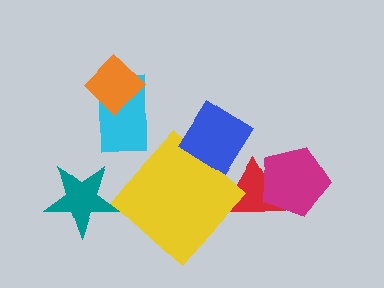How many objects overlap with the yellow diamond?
1 object overlaps with the yellow diamond.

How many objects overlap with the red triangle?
2 objects overlap with the red triangle.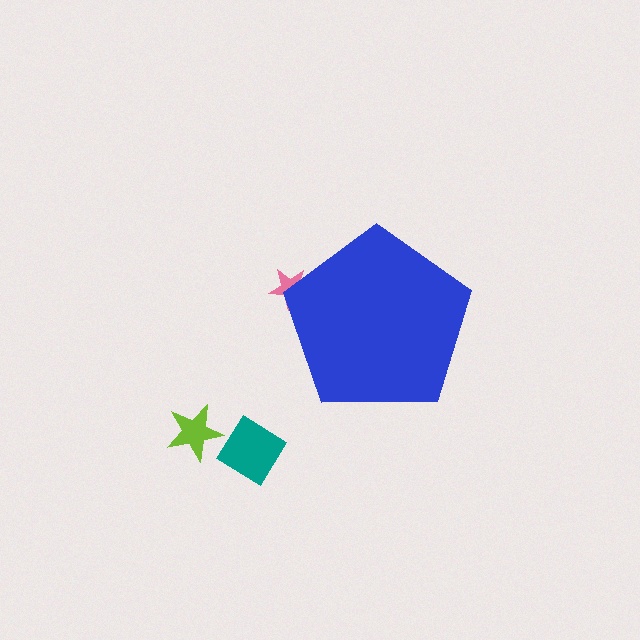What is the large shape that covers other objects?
A blue pentagon.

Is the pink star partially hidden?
Yes, the pink star is partially hidden behind the blue pentagon.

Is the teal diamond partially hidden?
No, the teal diamond is fully visible.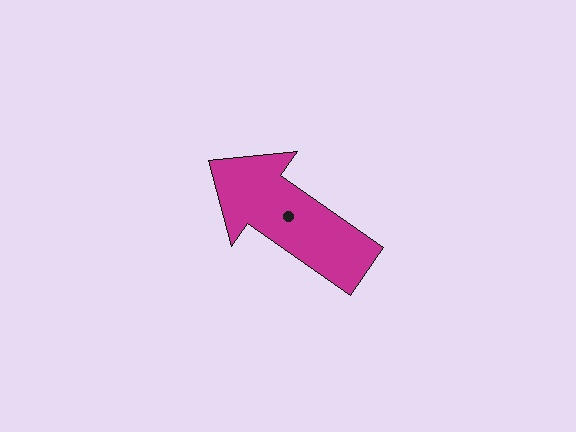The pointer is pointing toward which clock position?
Roughly 10 o'clock.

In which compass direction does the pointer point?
Northwest.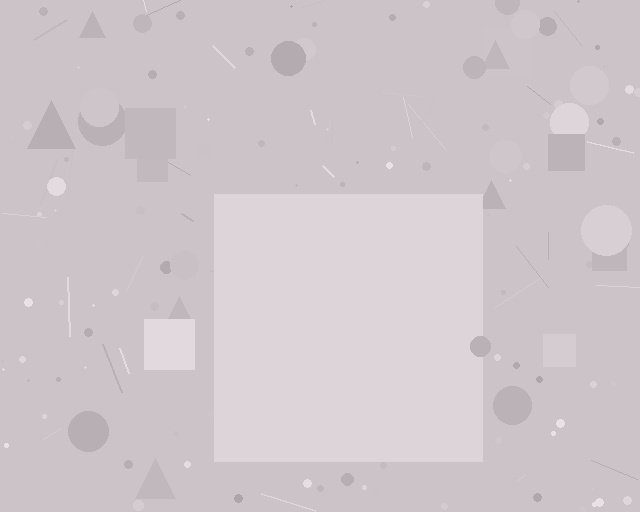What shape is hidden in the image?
A square is hidden in the image.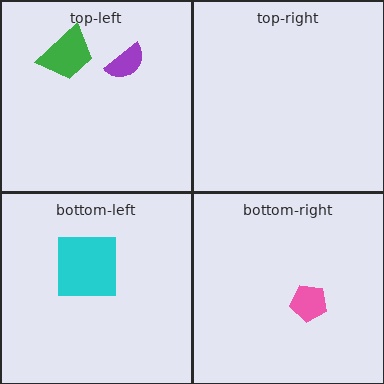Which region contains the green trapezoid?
The top-left region.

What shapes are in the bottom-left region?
The cyan square.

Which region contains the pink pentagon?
The bottom-right region.